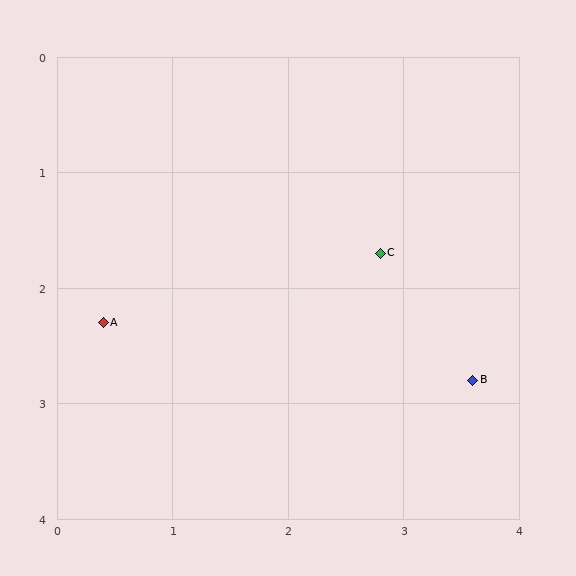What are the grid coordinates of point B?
Point B is at approximately (3.6, 2.8).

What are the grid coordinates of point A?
Point A is at approximately (0.4, 2.3).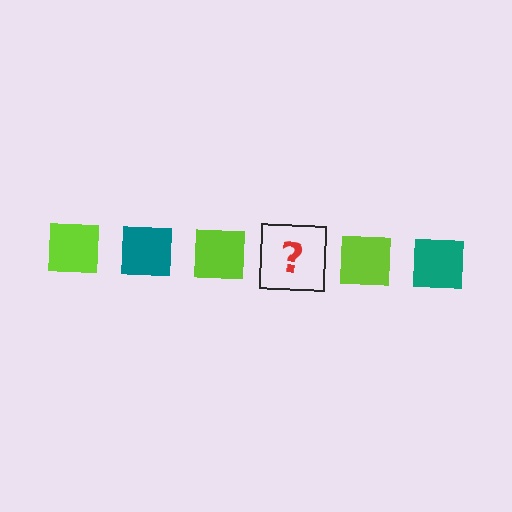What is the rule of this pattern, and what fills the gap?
The rule is that the pattern cycles through lime, teal squares. The gap should be filled with a teal square.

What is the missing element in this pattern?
The missing element is a teal square.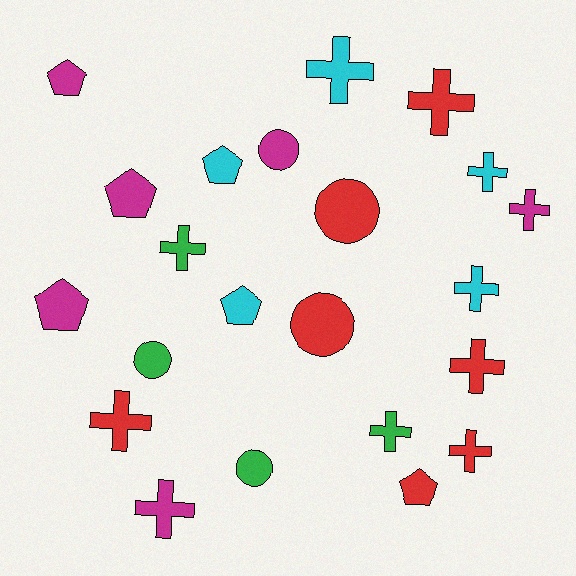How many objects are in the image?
There are 22 objects.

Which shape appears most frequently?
Cross, with 11 objects.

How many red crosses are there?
There are 4 red crosses.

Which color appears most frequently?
Red, with 7 objects.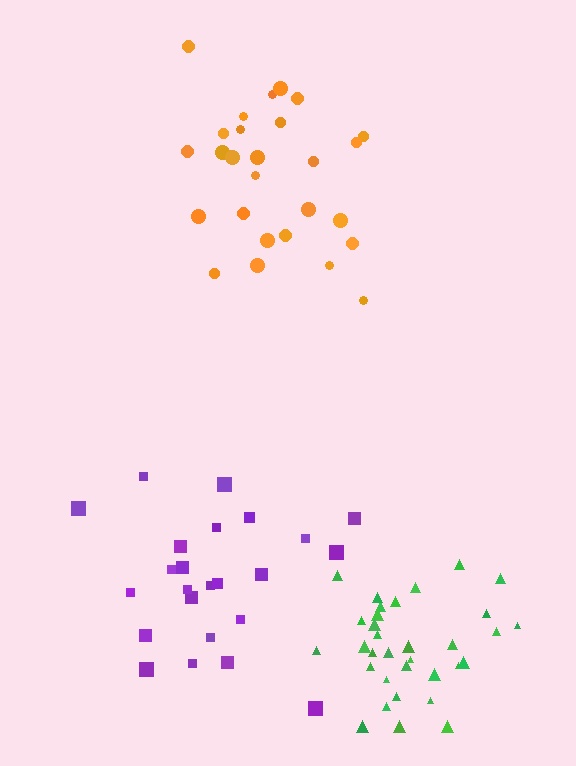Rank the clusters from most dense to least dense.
green, orange, purple.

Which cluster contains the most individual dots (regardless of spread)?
Green (33).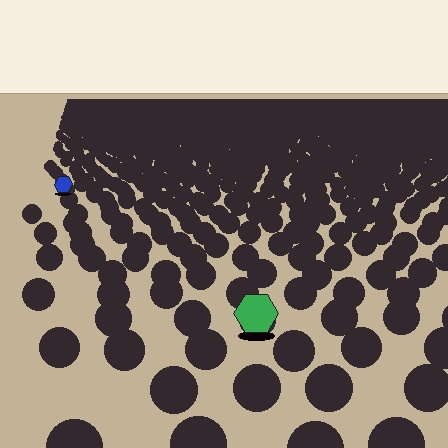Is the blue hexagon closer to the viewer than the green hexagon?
No. The green hexagon is closer — you can tell from the texture gradient: the ground texture is coarser near it.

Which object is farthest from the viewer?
The blue hexagon is farthest from the viewer. It appears smaller and the ground texture around it is denser.